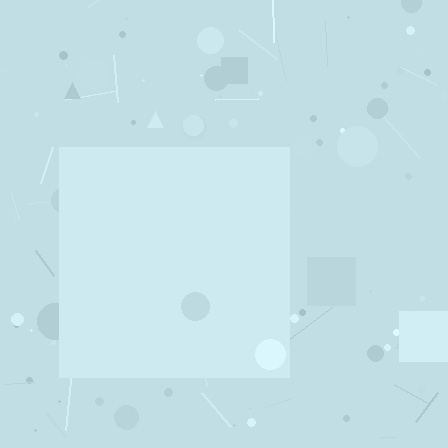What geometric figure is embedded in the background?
A square is embedded in the background.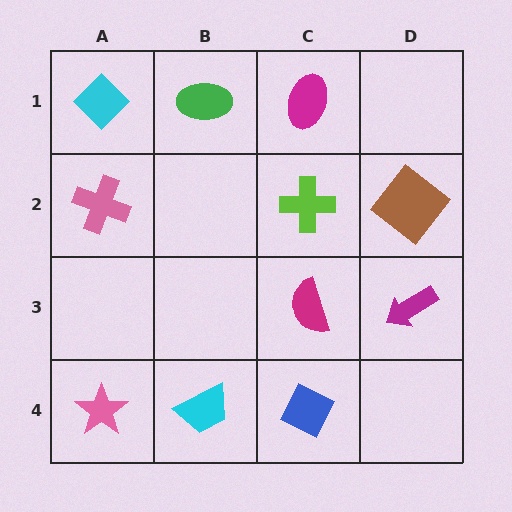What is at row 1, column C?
A magenta ellipse.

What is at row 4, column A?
A pink star.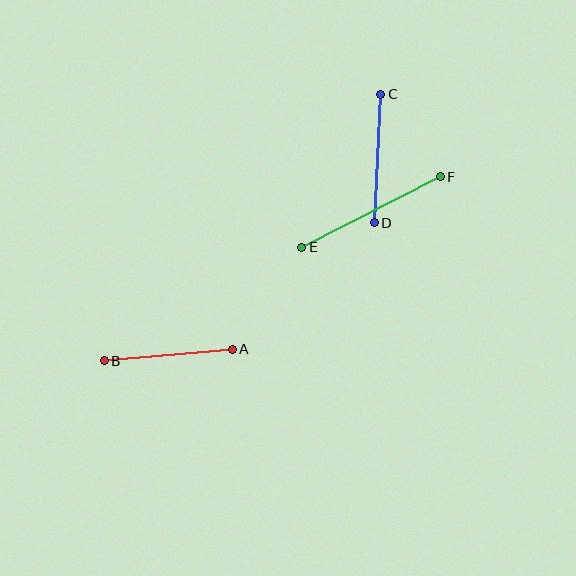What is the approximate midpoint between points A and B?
The midpoint is at approximately (168, 355) pixels.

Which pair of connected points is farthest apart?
Points E and F are farthest apart.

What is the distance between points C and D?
The distance is approximately 128 pixels.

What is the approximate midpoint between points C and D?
The midpoint is at approximately (378, 158) pixels.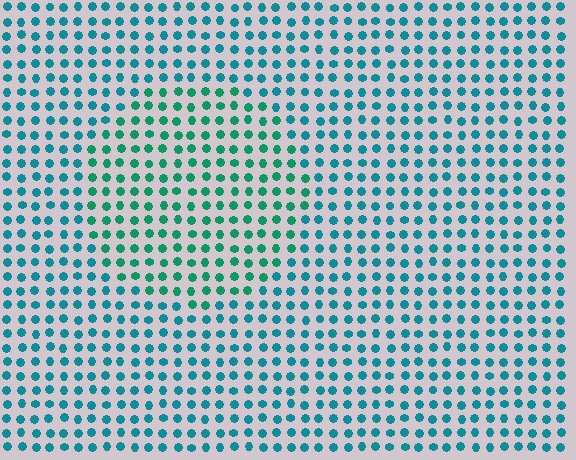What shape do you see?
I see a circle.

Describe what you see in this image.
The image is filled with small teal elements in a uniform arrangement. A circle-shaped region is visible where the elements are tinted to a slightly different hue, forming a subtle color boundary.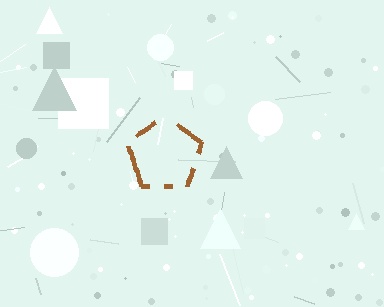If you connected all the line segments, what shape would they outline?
They would outline a pentagon.